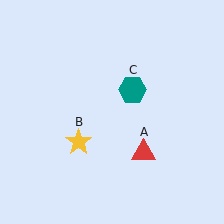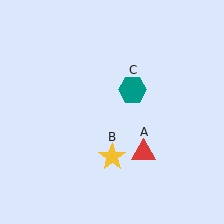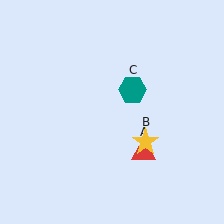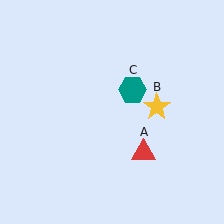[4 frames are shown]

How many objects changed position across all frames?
1 object changed position: yellow star (object B).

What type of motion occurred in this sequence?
The yellow star (object B) rotated counterclockwise around the center of the scene.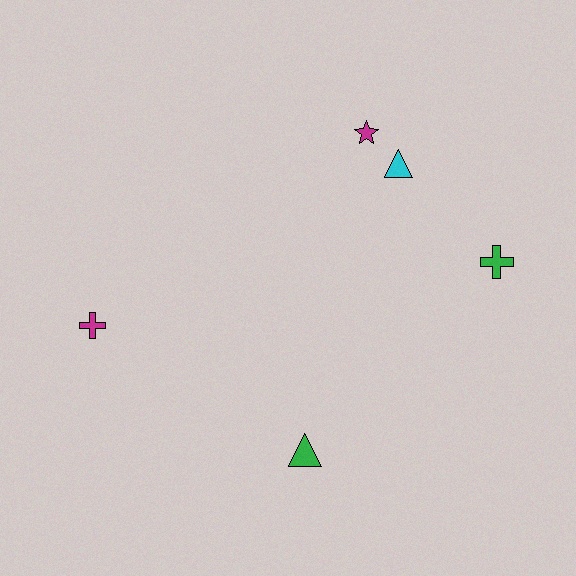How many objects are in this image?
There are 5 objects.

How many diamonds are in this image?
There are no diamonds.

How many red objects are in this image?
There are no red objects.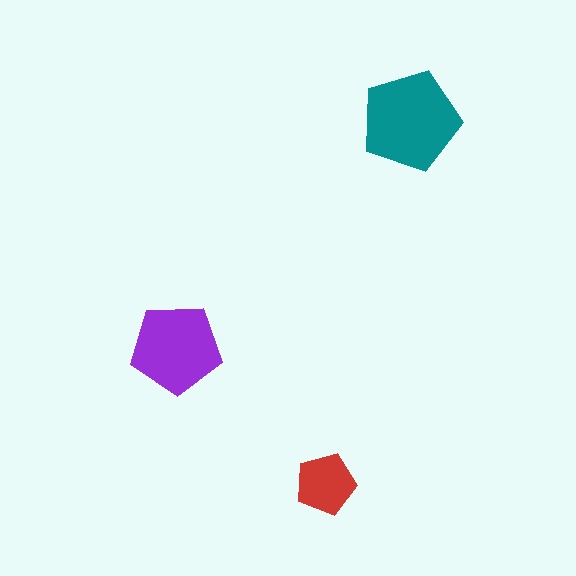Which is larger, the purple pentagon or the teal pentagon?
The teal one.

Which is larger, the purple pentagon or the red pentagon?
The purple one.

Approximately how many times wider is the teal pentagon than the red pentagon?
About 1.5 times wider.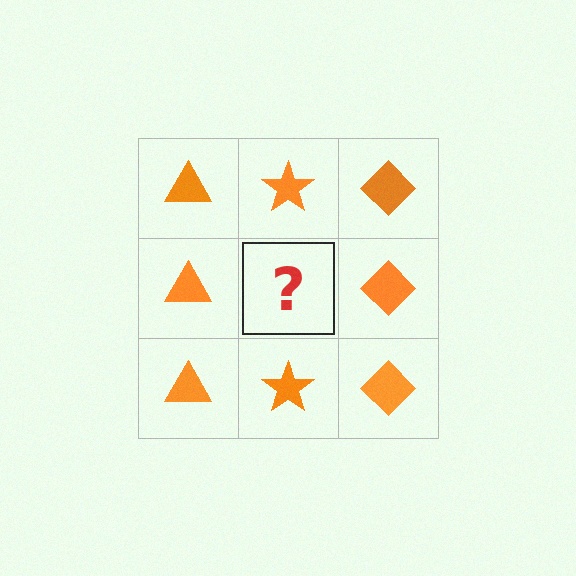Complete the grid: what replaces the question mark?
The question mark should be replaced with an orange star.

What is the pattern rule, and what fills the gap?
The rule is that each column has a consistent shape. The gap should be filled with an orange star.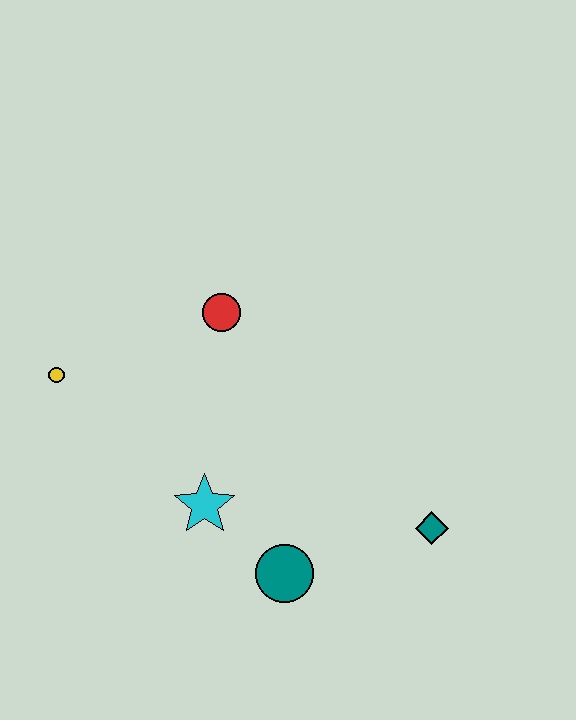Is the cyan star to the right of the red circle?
No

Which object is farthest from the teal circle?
The yellow circle is farthest from the teal circle.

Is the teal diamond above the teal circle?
Yes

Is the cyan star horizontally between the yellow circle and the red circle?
Yes